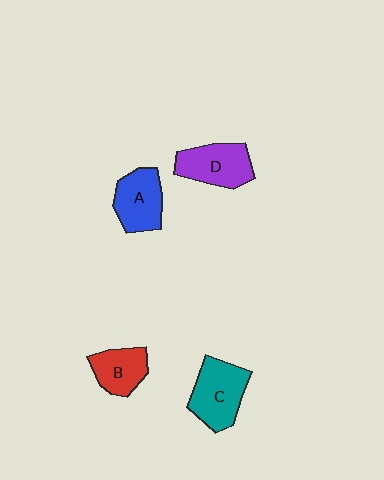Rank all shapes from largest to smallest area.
From largest to smallest: C (teal), D (purple), A (blue), B (red).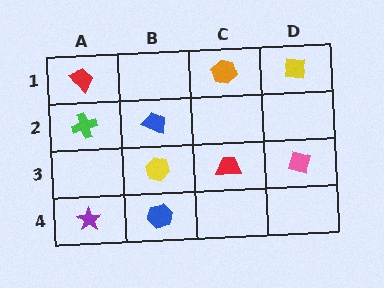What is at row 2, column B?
A blue trapezoid.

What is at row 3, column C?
A red trapezoid.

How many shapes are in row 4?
2 shapes.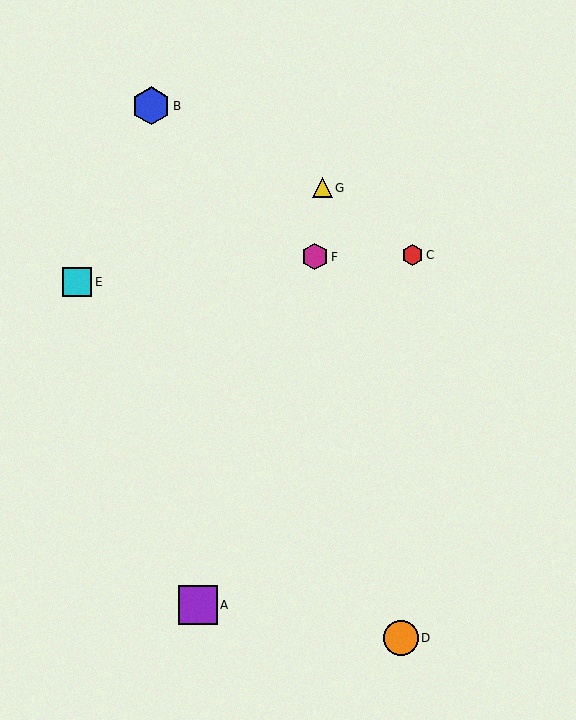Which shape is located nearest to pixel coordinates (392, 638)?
The orange circle (labeled D) at (401, 638) is nearest to that location.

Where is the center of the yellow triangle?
The center of the yellow triangle is at (322, 188).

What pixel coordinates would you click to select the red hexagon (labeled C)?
Click at (412, 255) to select the red hexagon C.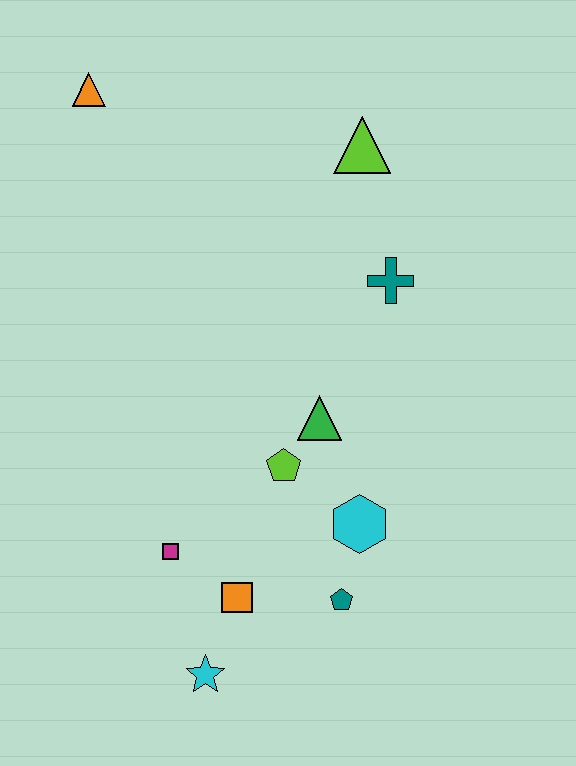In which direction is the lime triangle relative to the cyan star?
The lime triangle is above the cyan star.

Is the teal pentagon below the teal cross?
Yes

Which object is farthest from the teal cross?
The cyan star is farthest from the teal cross.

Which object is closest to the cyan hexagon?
The teal pentagon is closest to the cyan hexagon.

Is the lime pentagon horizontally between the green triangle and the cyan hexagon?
No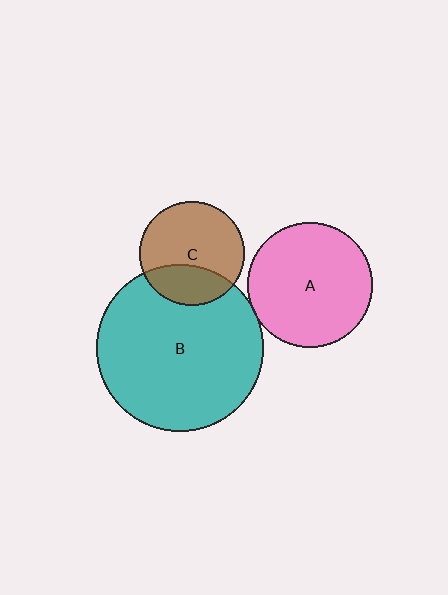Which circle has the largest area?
Circle B (teal).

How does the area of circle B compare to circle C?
Approximately 2.6 times.